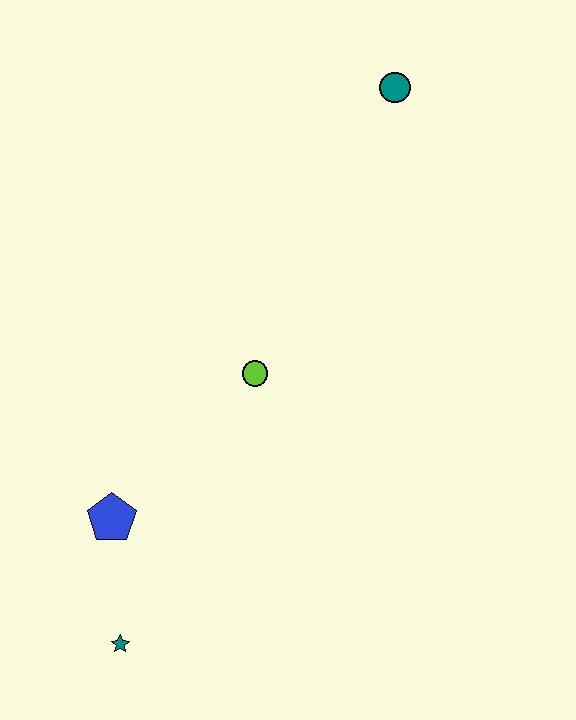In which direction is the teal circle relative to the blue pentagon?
The teal circle is above the blue pentagon.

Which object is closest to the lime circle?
The blue pentagon is closest to the lime circle.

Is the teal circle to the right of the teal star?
Yes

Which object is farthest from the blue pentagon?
The teal circle is farthest from the blue pentagon.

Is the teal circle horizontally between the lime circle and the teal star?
No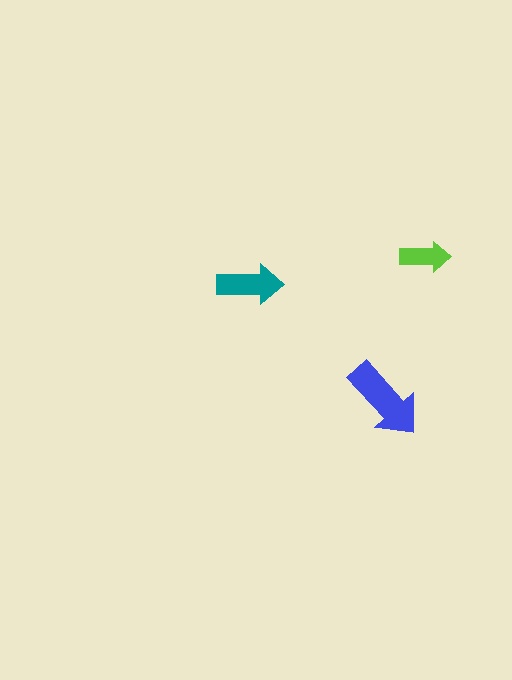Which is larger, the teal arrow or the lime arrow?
The teal one.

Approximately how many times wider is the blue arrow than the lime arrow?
About 1.5 times wider.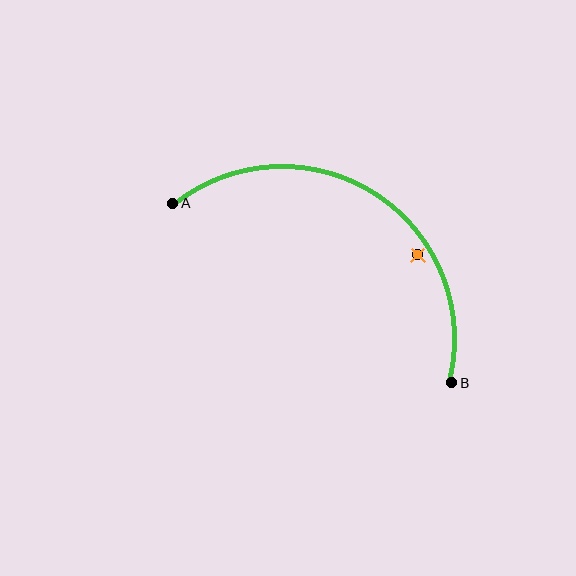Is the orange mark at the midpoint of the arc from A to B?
No — the orange mark does not lie on the arc at all. It sits slightly inside the curve.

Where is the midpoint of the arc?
The arc midpoint is the point on the curve farthest from the straight line joining A and B. It sits above that line.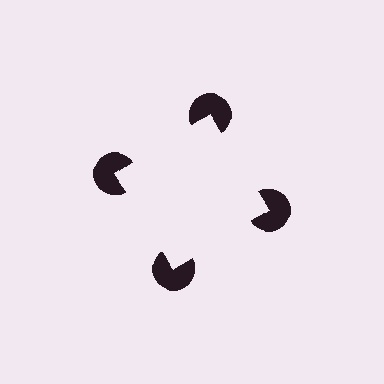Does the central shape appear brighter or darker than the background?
It typically appears slightly brighter than the background, even though no actual brightness change is drawn.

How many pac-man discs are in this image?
There are 4 — one at each vertex of the illusory square.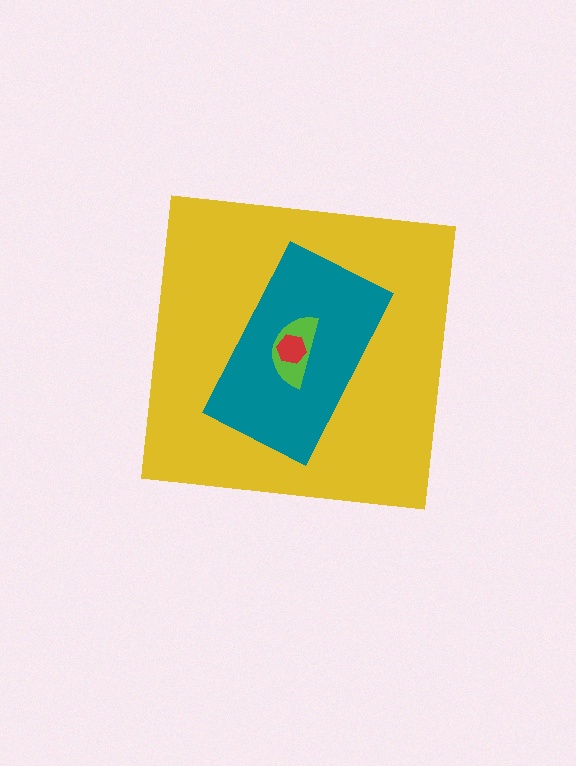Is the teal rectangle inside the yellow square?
Yes.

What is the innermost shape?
The red hexagon.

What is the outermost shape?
The yellow square.